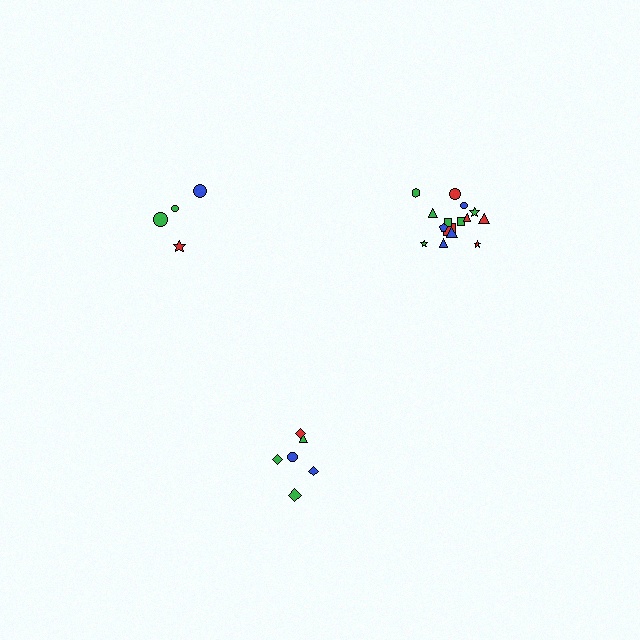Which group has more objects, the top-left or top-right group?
The top-right group.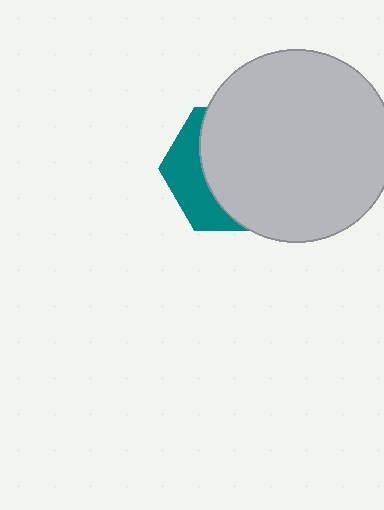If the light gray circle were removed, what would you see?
You would see the complete teal hexagon.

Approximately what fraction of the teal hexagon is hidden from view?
Roughly 68% of the teal hexagon is hidden behind the light gray circle.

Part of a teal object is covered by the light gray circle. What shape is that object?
It is a hexagon.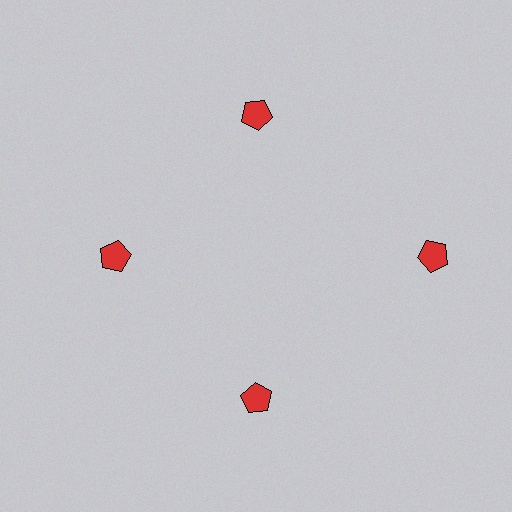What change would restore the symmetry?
The symmetry would be restored by moving it inward, back onto the ring so that all 4 pentagons sit at equal angles and equal distance from the center.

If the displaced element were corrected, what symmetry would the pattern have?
It would have 4-fold rotational symmetry — the pattern would map onto itself every 90 degrees.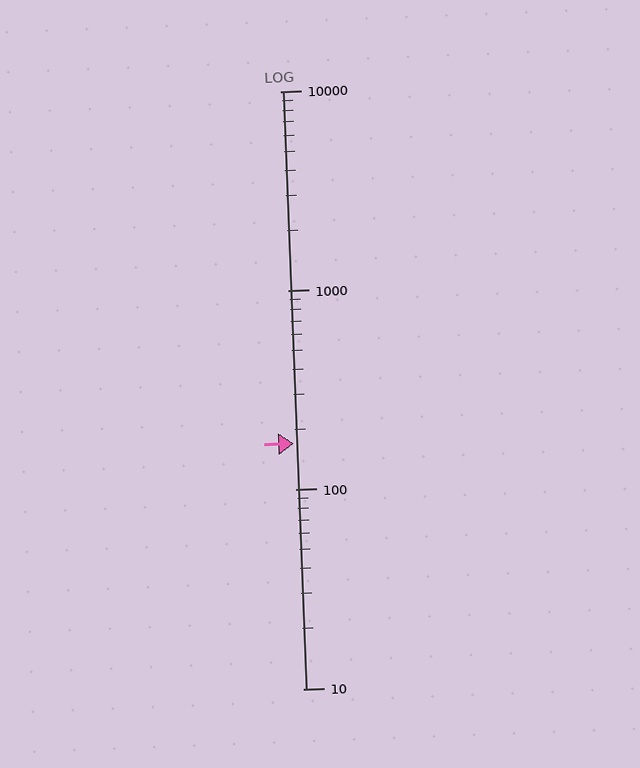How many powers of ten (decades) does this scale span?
The scale spans 3 decades, from 10 to 10000.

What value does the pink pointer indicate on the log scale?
The pointer indicates approximately 170.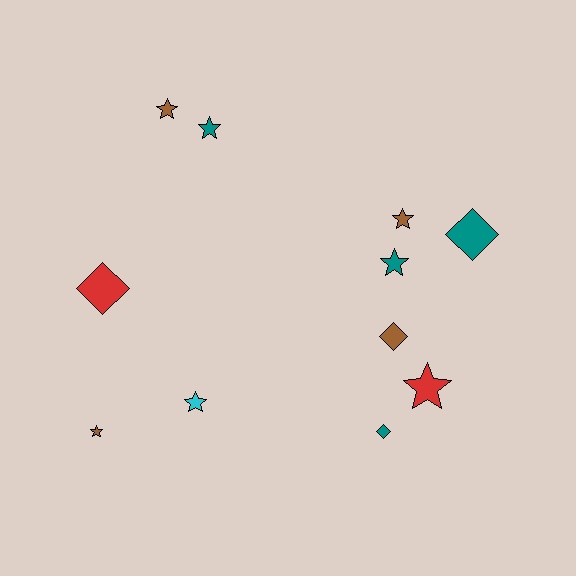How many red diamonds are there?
There is 1 red diamond.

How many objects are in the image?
There are 11 objects.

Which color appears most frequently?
Brown, with 4 objects.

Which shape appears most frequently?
Star, with 7 objects.